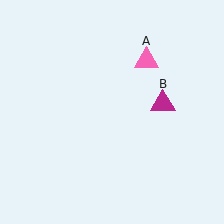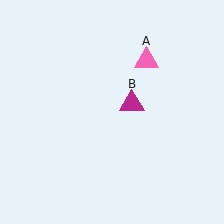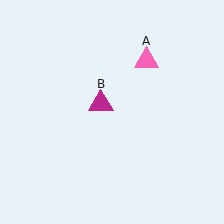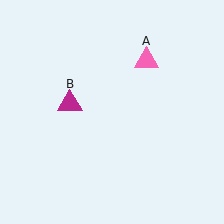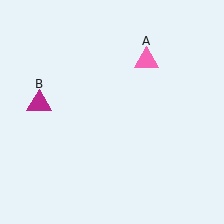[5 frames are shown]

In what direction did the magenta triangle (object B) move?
The magenta triangle (object B) moved left.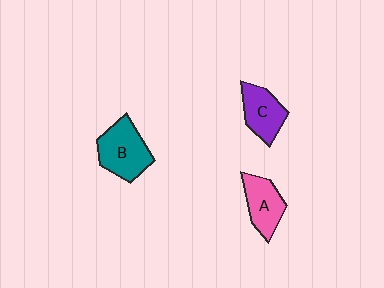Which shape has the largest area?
Shape B (teal).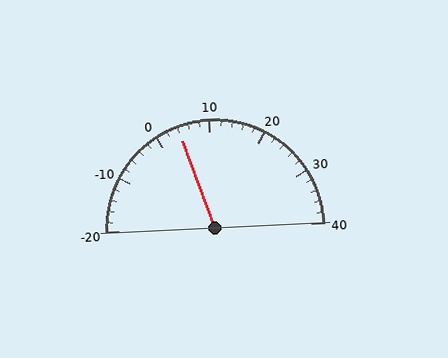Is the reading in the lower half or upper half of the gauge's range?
The reading is in the lower half of the range (-20 to 40).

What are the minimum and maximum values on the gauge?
The gauge ranges from -20 to 40.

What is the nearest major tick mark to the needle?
The nearest major tick mark is 0.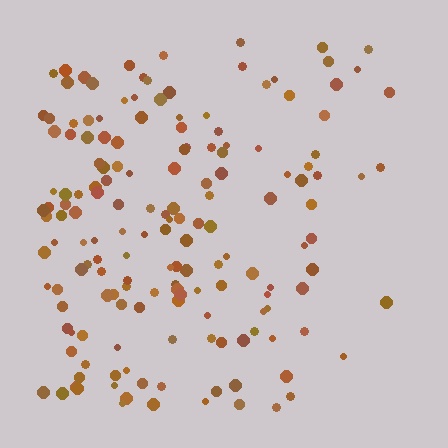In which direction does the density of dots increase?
From right to left, with the left side densest.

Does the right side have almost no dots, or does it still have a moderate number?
Still a moderate number, just noticeably fewer than the left.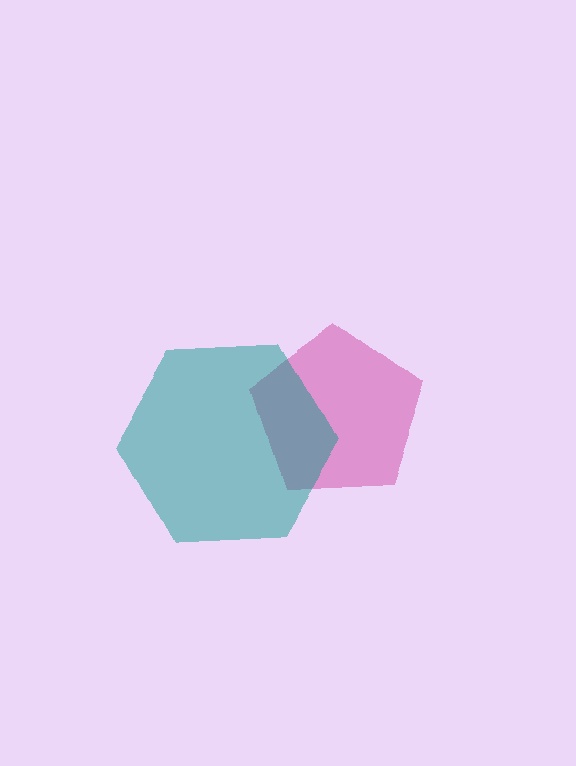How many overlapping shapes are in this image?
There are 2 overlapping shapes in the image.